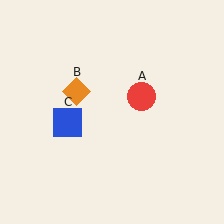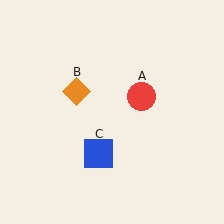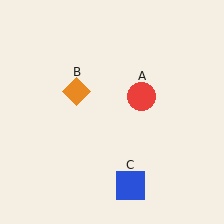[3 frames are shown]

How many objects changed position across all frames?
1 object changed position: blue square (object C).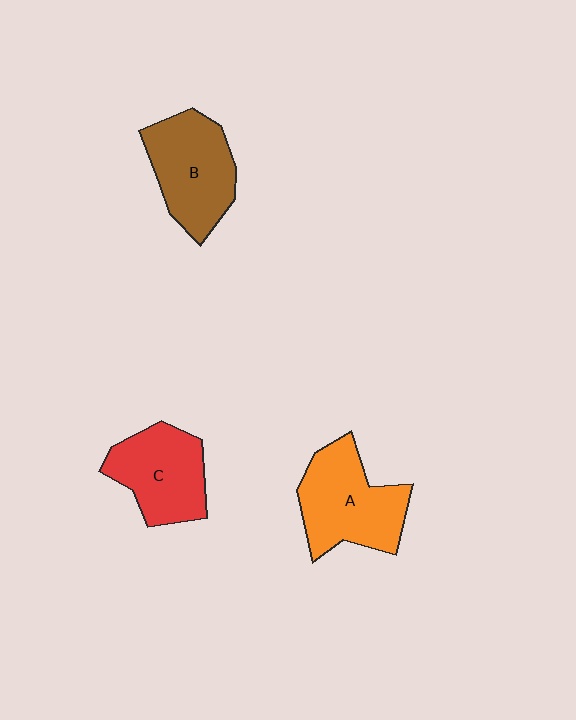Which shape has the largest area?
Shape A (orange).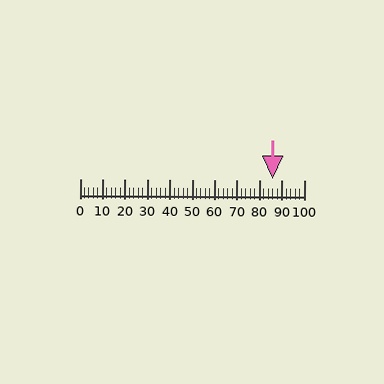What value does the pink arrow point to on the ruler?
The pink arrow points to approximately 86.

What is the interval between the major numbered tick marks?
The major tick marks are spaced 10 units apart.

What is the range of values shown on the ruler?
The ruler shows values from 0 to 100.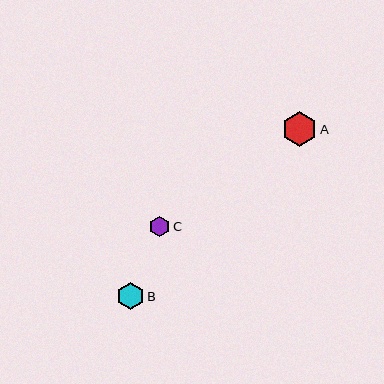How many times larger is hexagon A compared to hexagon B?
Hexagon A is approximately 1.3 times the size of hexagon B.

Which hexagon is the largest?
Hexagon A is the largest with a size of approximately 34 pixels.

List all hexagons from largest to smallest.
From largest to smallest: A, B, C.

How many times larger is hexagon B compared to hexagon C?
Hexagon B is approximately 1.3 times the size of hexagon C.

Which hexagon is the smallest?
Hexagon C is the smallest with a size of approximately 20 pixels.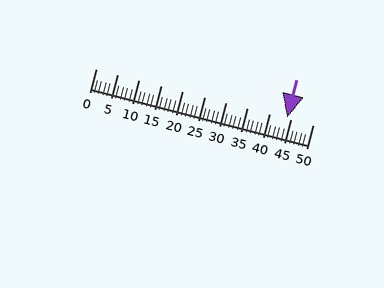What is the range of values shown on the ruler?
The ruler shows values from 0 to 50.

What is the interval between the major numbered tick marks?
The major tick marks are spaced 5 units apart.